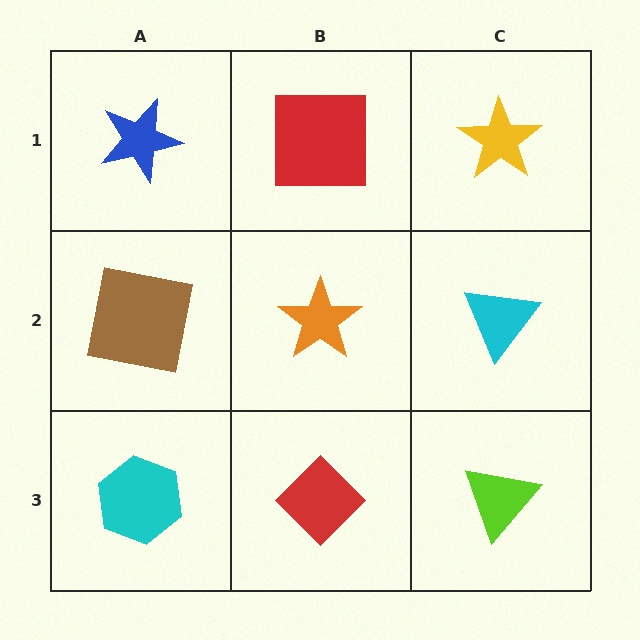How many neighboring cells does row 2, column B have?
4.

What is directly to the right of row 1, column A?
A red square.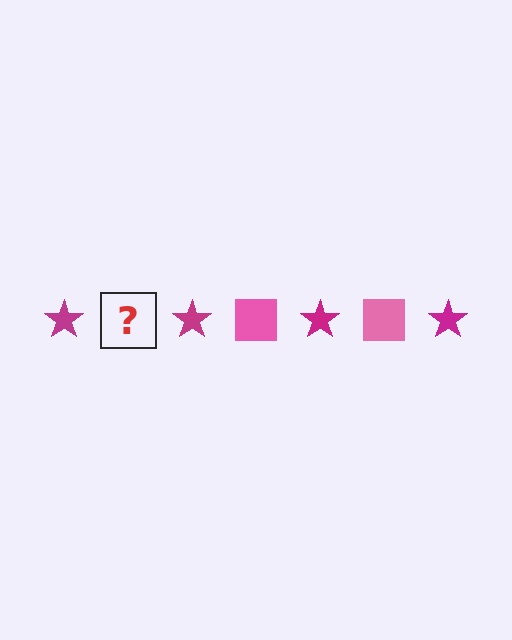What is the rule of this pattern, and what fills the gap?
The rule is that the pattern alternates between magenta star and pink square. The gap should be filled with a pink square.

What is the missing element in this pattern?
The missing element is a pink square.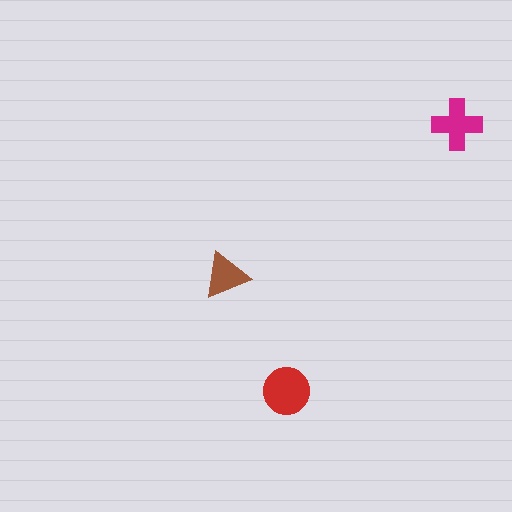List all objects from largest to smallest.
The red circle, the magenta cross, the brown triangle.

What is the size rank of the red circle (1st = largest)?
1st.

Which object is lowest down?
The red circle is bottommost.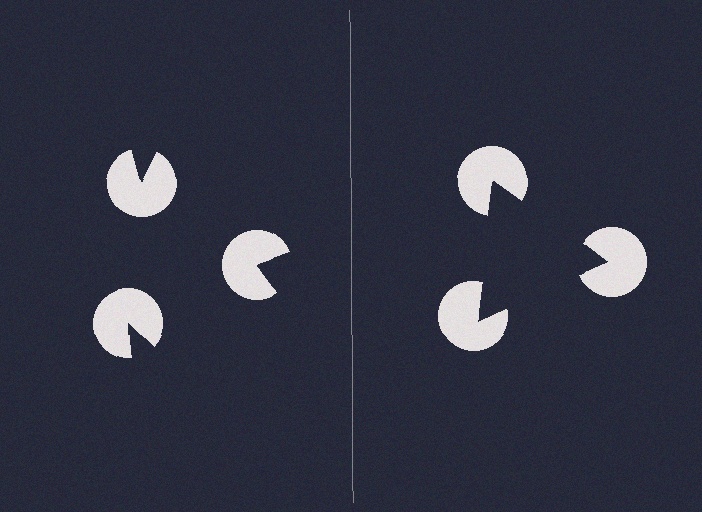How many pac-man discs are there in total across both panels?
6 — 3 on each side.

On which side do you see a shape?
An illusory triangle appears on the right side. On the left side the wedge cuts are rotated, so no coherent shape forms.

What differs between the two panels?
The pac-man discs are positioned identically on both sides; only the wedge orientations differ. On the right they align to a triangle; on the left they are misaligned.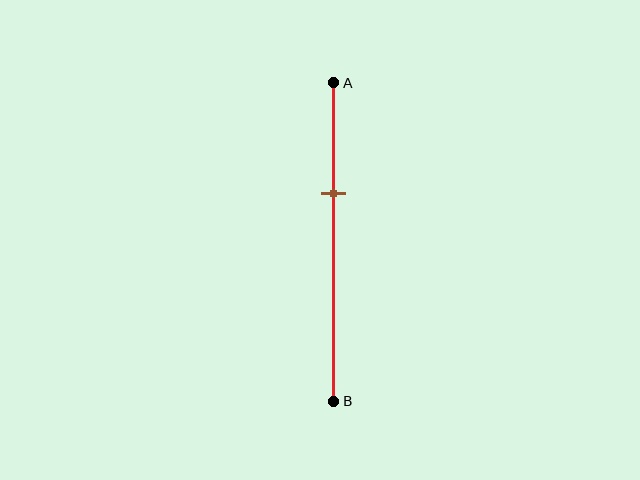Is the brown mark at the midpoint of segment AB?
No, the mark is at about 35% from A, not at the 50% midpoint.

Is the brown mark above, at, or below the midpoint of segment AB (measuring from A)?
The brown mark is above the midpoint of segment AB.